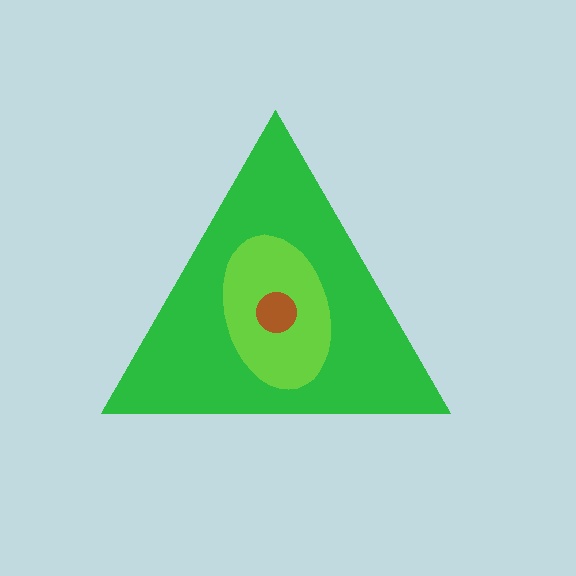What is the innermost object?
The brown circle.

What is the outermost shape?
The green triangle.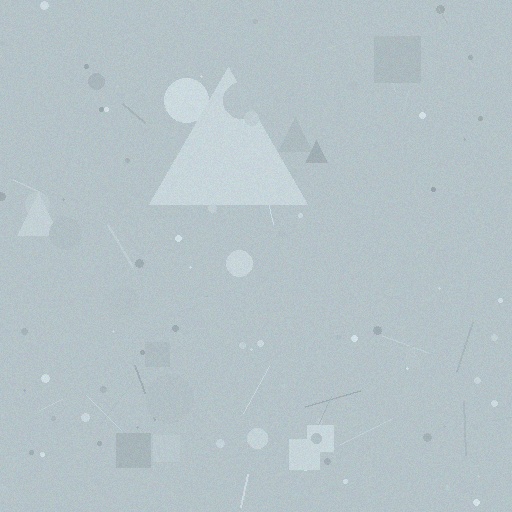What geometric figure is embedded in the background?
A triangle is embedded in the background.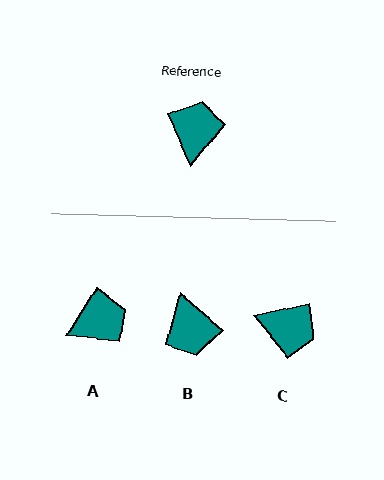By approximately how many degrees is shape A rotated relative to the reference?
Approximately 57 degrees clockwise.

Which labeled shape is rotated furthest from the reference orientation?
B, about 155 degrees away.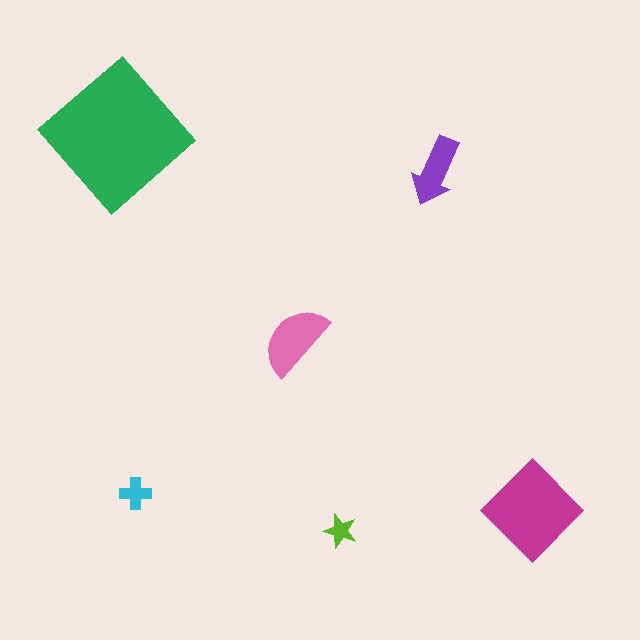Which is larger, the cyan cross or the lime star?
The cyan cross.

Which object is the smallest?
The lime star.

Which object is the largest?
The green diamond.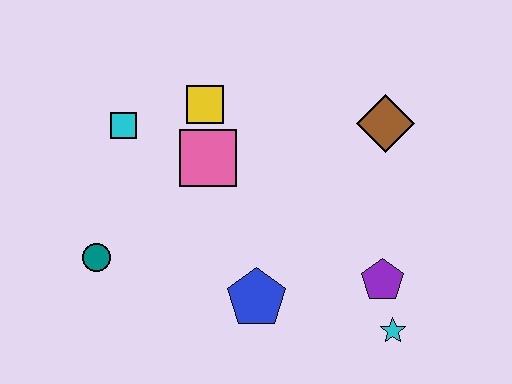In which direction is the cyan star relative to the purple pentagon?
The cyan star is below the purple pentagon.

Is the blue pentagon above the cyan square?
No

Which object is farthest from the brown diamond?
The teal circle is farthest from the brown diamond.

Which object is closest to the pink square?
The yellow square is closest to the pink square.